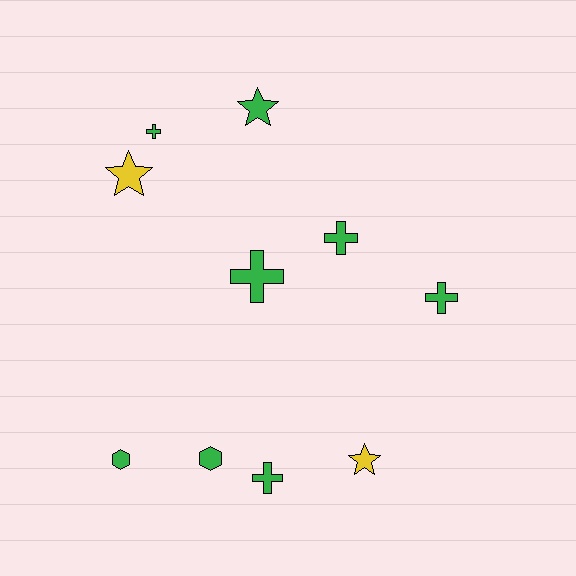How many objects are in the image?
There are 10 objects.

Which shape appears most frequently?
Cross, with 5 objects.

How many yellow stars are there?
There are 2 yellow stars.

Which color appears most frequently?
Green, with 8 objects.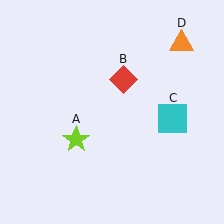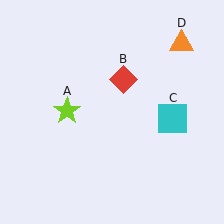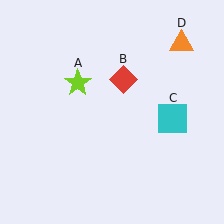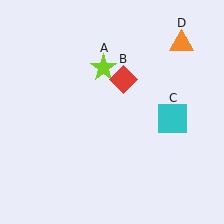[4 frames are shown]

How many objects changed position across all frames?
1 object changed position: lime star (object A).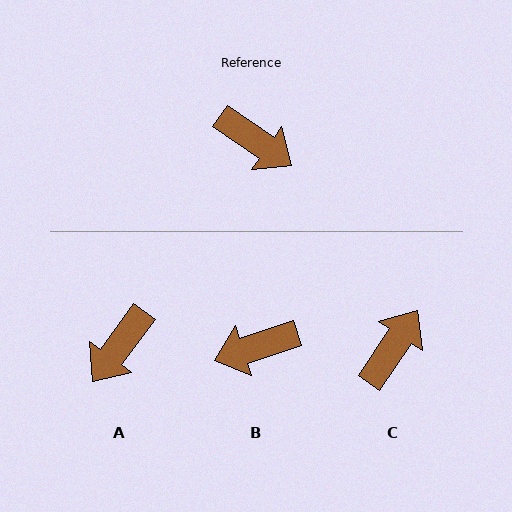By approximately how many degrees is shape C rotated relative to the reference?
Approximately 91 degrees counter-clockwise.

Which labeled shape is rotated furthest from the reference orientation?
B, about 127 degrees away.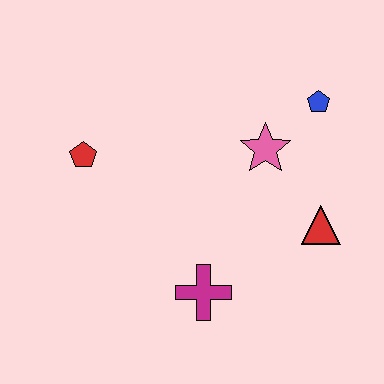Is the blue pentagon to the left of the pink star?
No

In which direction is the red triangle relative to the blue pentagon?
The red triangle is below the blue pentagon.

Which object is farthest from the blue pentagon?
The red pentagon is farthest from the blue pentagon.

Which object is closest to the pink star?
The blue pentagon is closest to the pink star.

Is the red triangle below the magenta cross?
No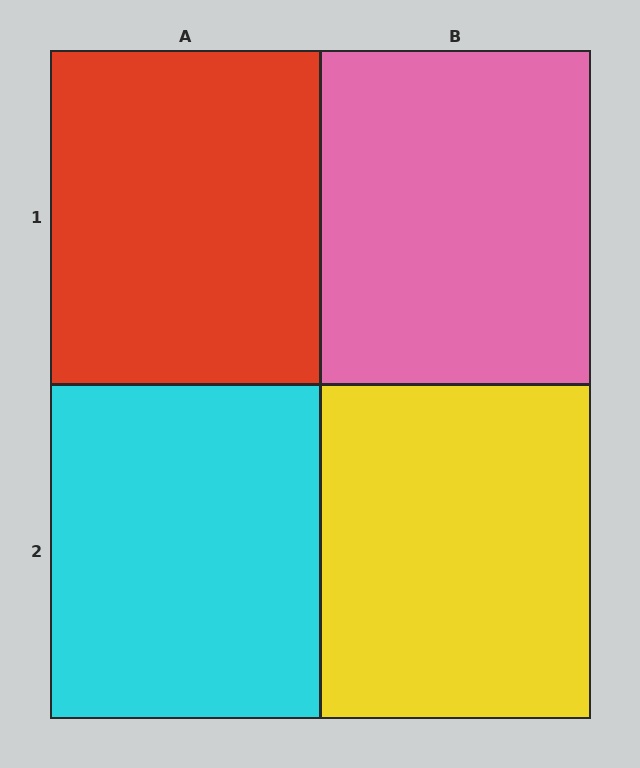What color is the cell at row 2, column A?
Cyan.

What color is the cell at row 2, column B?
Yellow.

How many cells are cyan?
1 cell is cyan.